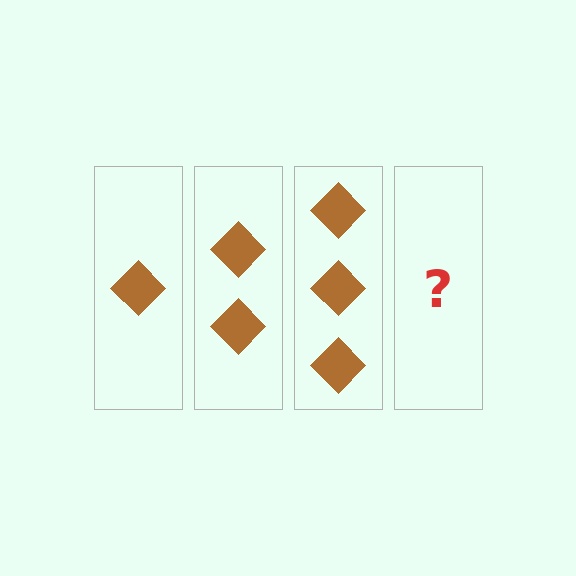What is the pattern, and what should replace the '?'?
The pattern is that each step adds one more diamond. The '?' should be 4 diamonds.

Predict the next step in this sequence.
The next step is 4 diamonds.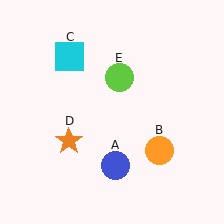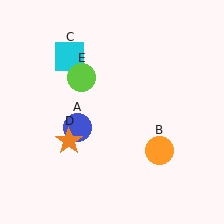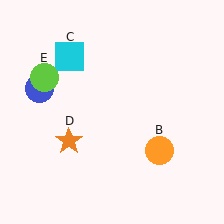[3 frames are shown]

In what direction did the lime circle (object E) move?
The lime circle (object E) moved left.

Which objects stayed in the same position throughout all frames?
Orange circle (object B) and cyan square (object C) and orange star (object D) remained stationary.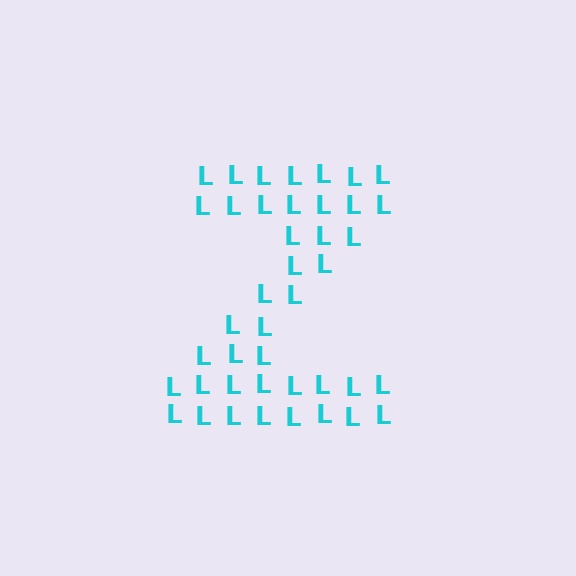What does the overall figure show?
The overall figure shows the letter Z.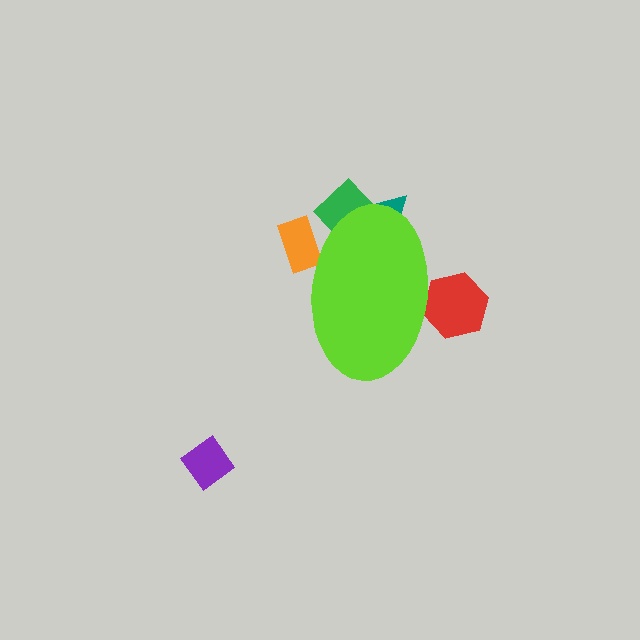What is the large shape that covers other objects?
A lime ellipse.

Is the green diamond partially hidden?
Yes, the green diamond is partially hidden behind the lime ellipse.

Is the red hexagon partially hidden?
Yes, the red hexagon is partially hidden behind the lime ellipse.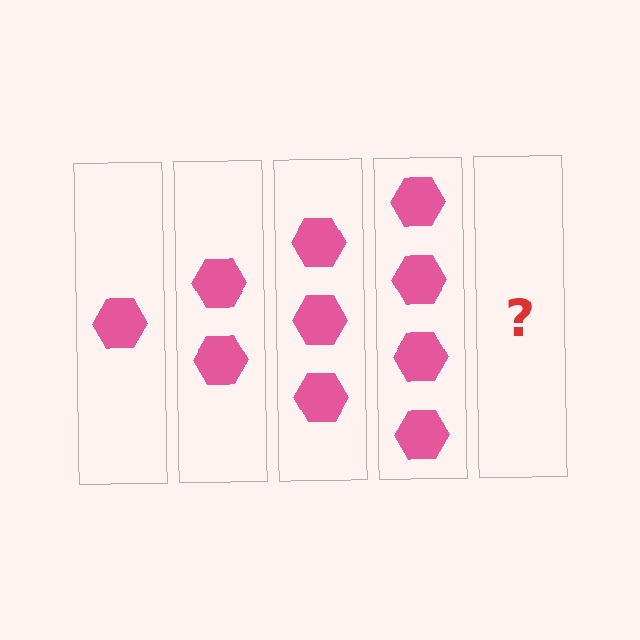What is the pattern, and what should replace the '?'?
The pattern is that each step adds one more hexagon. The '?' should be 5 hexagons.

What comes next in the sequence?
The next element should be 5 hexagons.